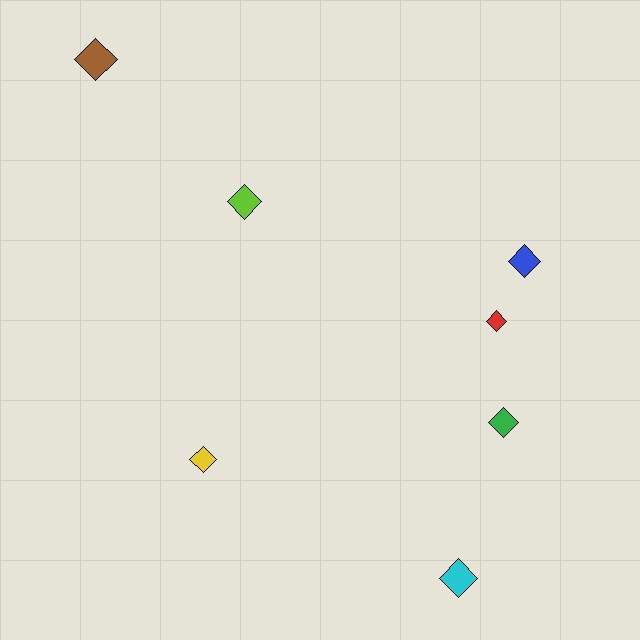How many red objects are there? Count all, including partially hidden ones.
There is 1 red object.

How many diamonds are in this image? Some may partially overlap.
There are 7 diamonds.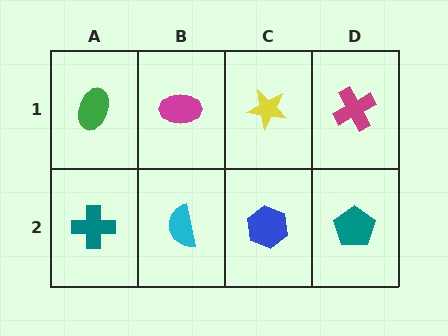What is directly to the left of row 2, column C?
A cyan semicircle.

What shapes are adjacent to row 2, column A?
A green ellipse (row 1, column A), a cyan semicircle (row 2, column B).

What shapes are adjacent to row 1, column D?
A teal pentagon (row 2, column D), a yellow star (row 1, column C).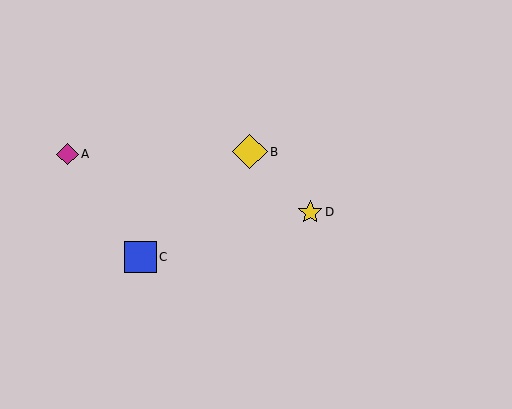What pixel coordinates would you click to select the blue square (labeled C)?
Click at (140, 257) to select the blue square C.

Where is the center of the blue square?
The center of the blue square is at (140, 257).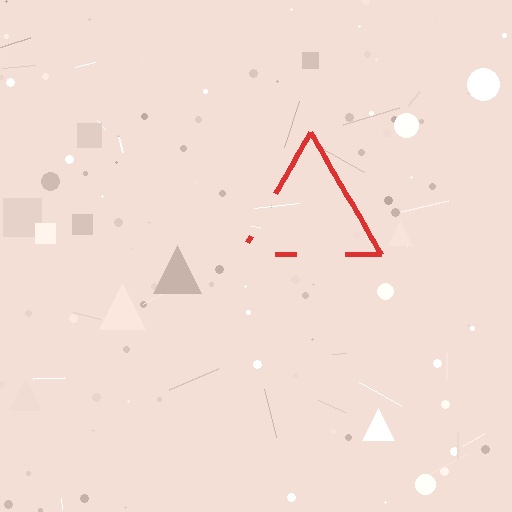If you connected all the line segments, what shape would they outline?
They would outline a triangle.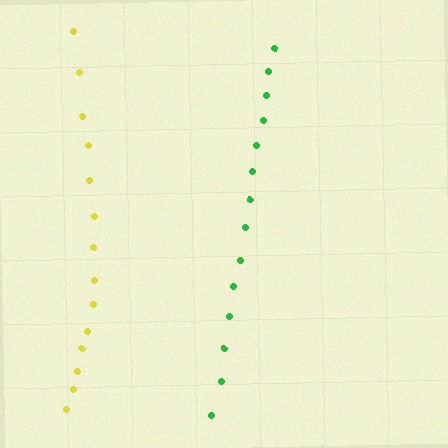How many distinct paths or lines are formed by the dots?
There are 2 distinct paths.